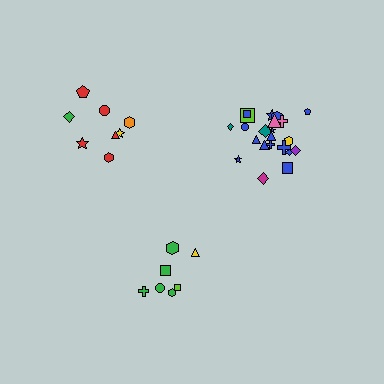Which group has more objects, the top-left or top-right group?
The top-right group.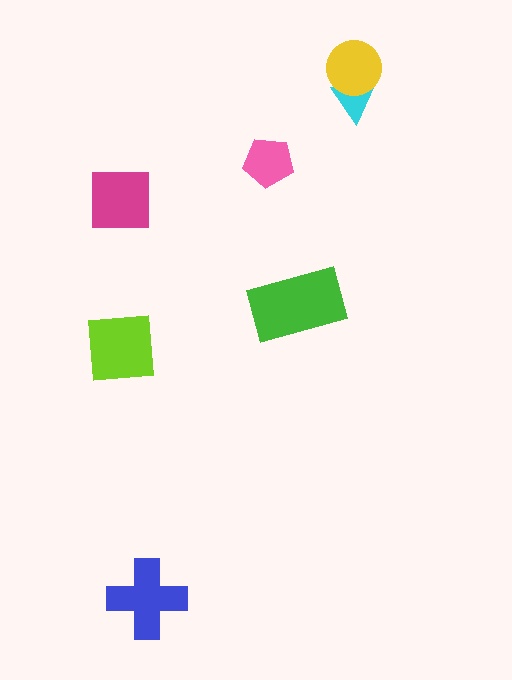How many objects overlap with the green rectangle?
0 objects overlap with the green rectangle.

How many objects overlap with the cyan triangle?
1 object overlaps with the cyan triangle.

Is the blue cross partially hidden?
No, no other shape covers it.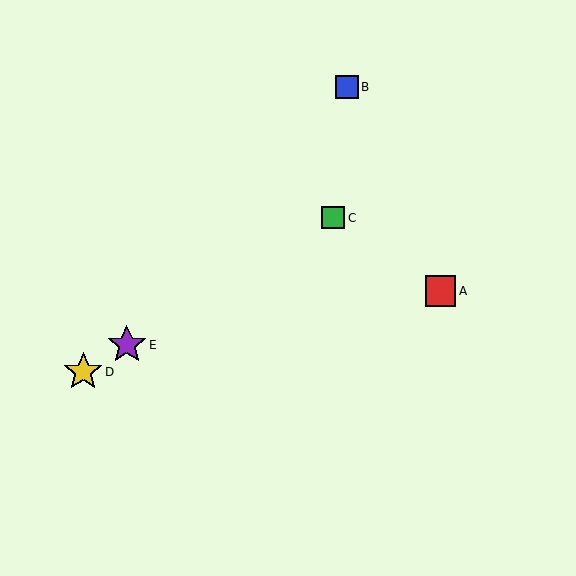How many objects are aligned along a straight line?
3 objects (C, D, E) are aligned along a straight line.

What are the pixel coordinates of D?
Object D is at (83, 372).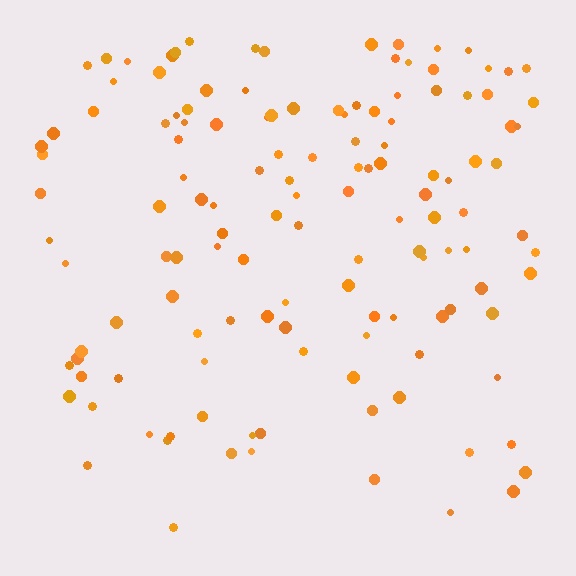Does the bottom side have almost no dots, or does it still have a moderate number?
Still a moderate number, just noticeably fewer than the top.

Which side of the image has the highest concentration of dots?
The top.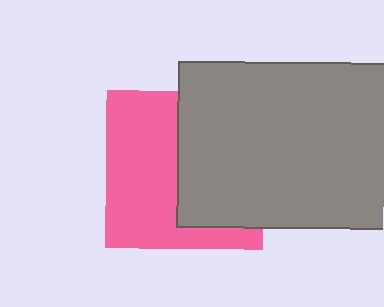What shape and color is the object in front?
The object in front is a gray rectangle.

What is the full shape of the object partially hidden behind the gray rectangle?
The partially hidden object is a pink square.